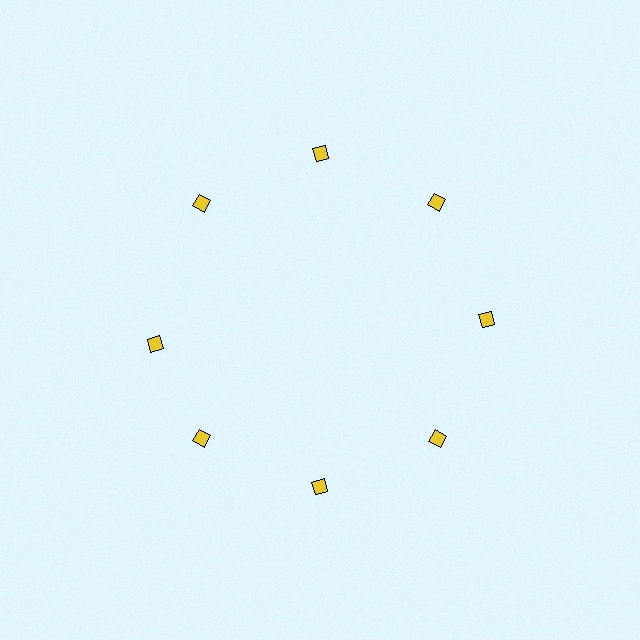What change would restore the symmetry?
The symmetry would be restored by rotating it back into even spacing with its neighbors so that all 8 diamonds sit at equal angles and equal distance from the center.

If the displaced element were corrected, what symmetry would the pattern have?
It would have 8-fold rotational symmetry — the pattern would map onto itself every 45 degrees.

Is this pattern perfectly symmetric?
No. The 8 yellow diamonds are arranged in a ring, but one element near the 9 o'clock position is rotated out of alignment along the ring, breaking the 8-fold rotational symmetry.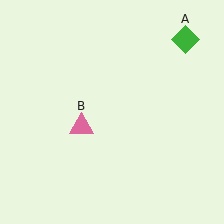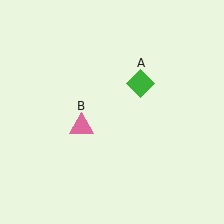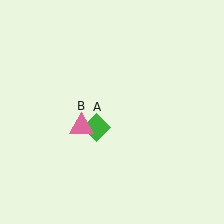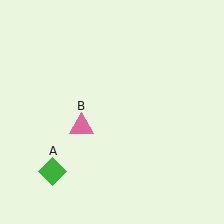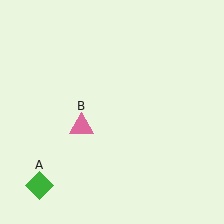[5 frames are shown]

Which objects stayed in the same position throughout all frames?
Pink triangle (object B) remained stationary.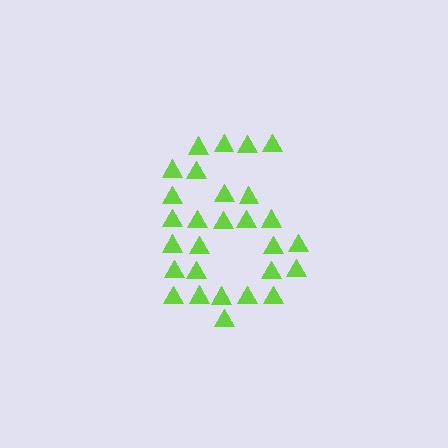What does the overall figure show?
The overall figure shows the digit 6.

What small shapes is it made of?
It is made of small triangles.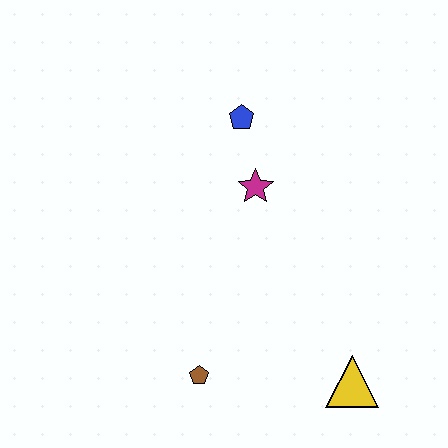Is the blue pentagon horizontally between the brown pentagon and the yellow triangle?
Yes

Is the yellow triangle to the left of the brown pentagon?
No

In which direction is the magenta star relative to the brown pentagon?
The magenta star is above the brown pentagon.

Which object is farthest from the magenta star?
The yellow triangle is farthest from the magenta star.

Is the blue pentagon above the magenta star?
Yes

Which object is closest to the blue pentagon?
The magenta star is closest to the blue pentagon.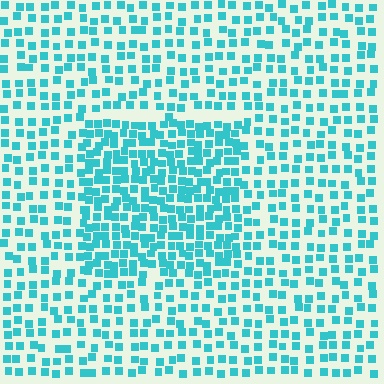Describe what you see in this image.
The image contains small cyan elements arranged at two different densities. A rectangle-shaped region is visible where the elements are more densely packed than the surrounding area.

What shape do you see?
I see a rectangle.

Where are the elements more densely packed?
The elements are more densely packed inside the rectangle boundary.